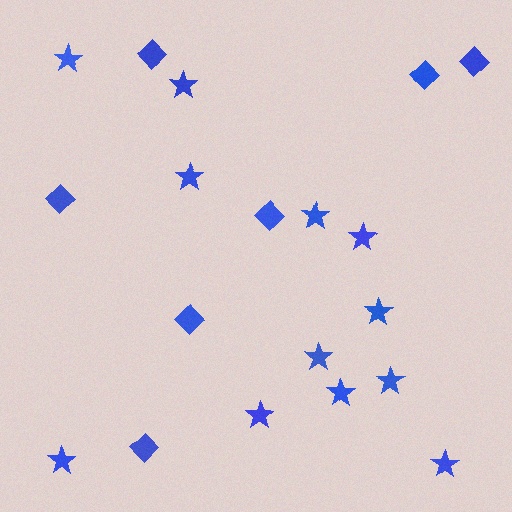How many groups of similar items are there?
There are 2 groups: one group of stars (12) and one group of diamonds (7).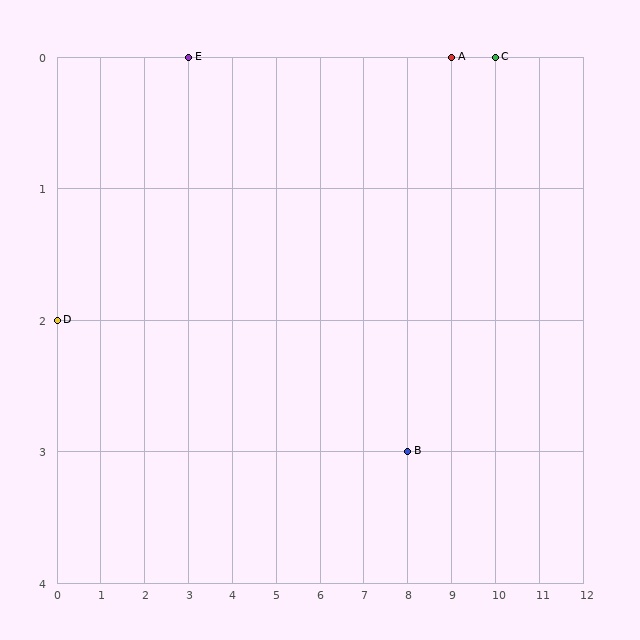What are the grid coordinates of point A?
Point A is at grid coordinates (9, 0).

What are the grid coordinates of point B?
Point B is at grid coordinates (8, 3).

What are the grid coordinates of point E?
Point E is at grid coordinates (3, 0).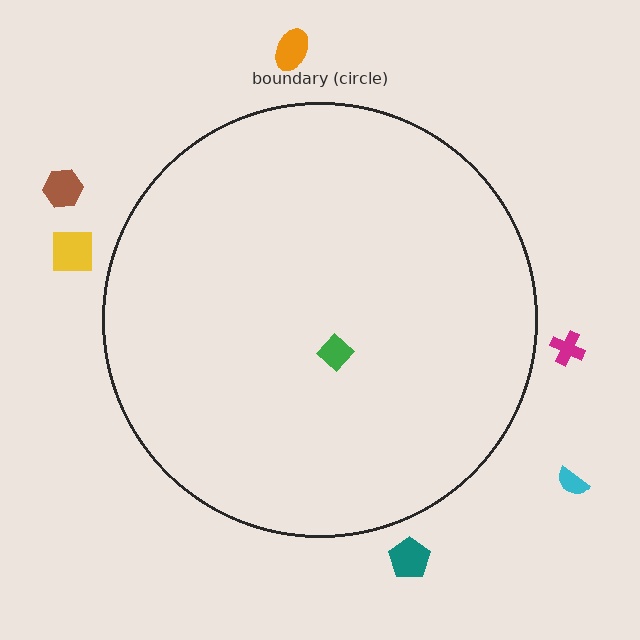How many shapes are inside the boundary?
1 inside, 6 outside.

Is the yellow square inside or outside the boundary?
Outside.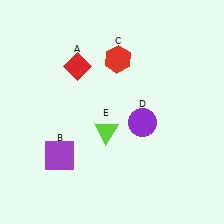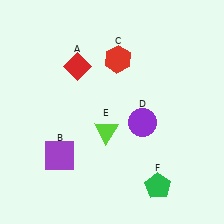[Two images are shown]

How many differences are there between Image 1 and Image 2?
There is 1 difference between the two images.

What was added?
A green pentagon (F) was added in Image 2.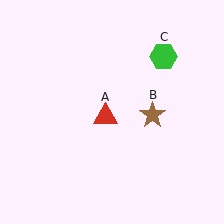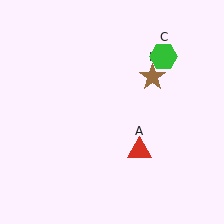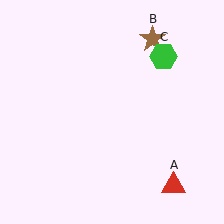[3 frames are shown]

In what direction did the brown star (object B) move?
The brown star (object B) moved up.